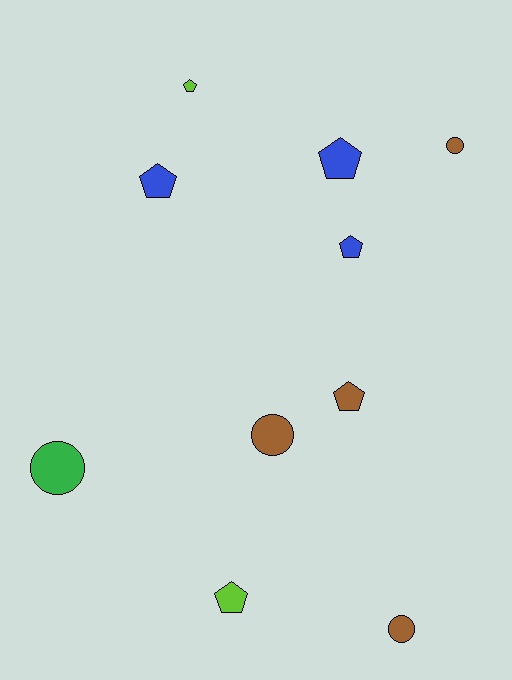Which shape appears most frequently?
Pentagon, with 6 objects.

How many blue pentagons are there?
There are 3 blue pentagons.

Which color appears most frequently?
Brown, with 4 objects.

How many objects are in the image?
There are 10 objects.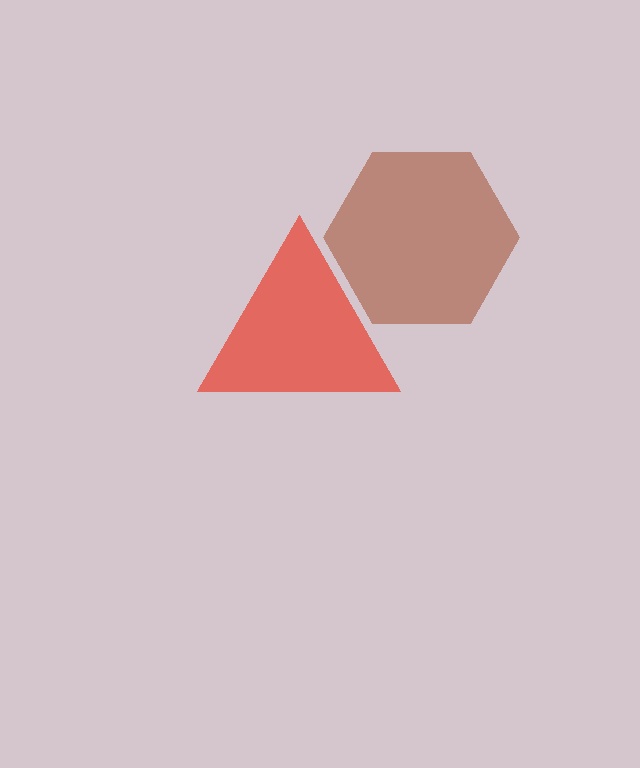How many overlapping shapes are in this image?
There are 2 overlapping shapes in the image.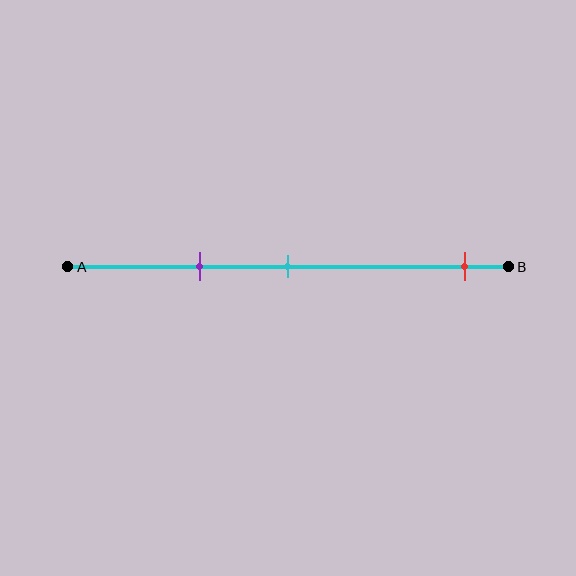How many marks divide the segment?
There are 3 marks dividing the segment.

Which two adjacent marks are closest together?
The purple and cyan marks are the closest adjacent pair.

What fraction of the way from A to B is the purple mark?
The purple mark is approximately 30% (0.3) of the way from A to B.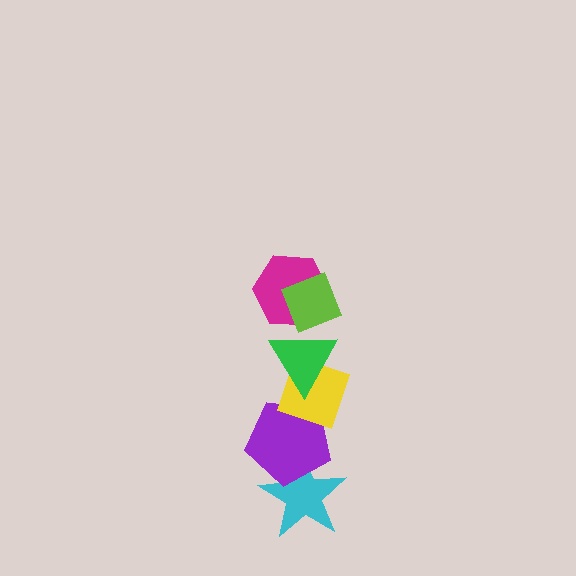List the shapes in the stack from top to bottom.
From top to bottom: the lime diamond, the magenta hexagon, the green triangle, the yellow diamond, the purple pentagon, the cyan star.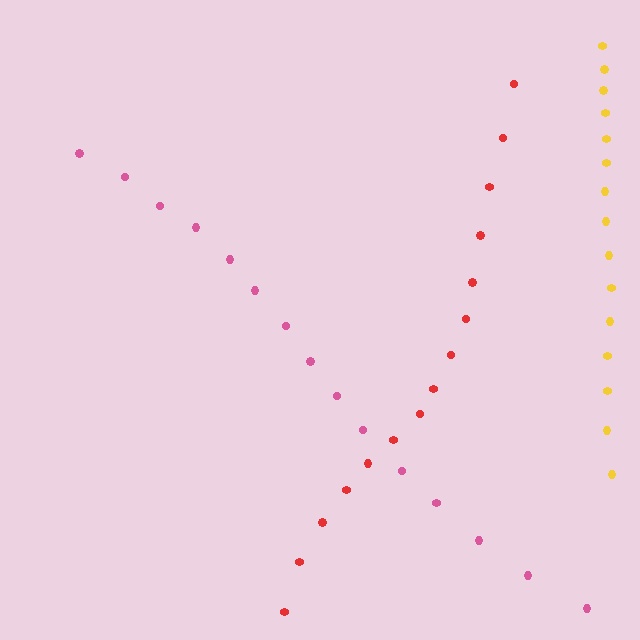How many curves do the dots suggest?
There are 3 distinct paths.